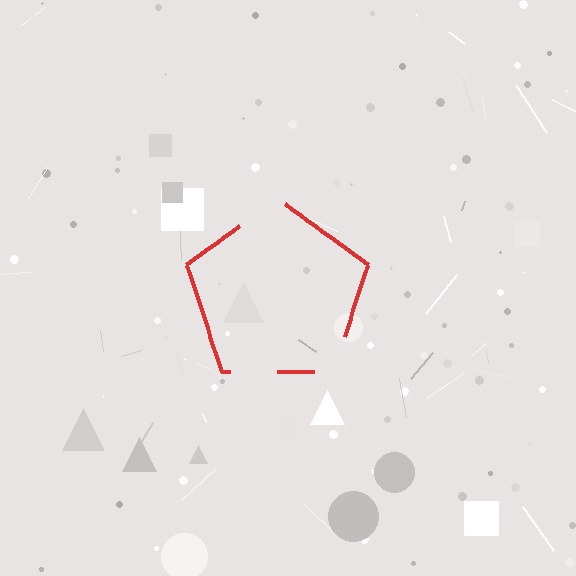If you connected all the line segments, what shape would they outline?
They would outline a pentagon.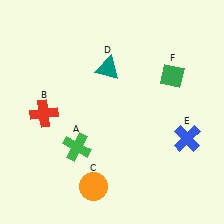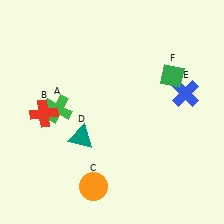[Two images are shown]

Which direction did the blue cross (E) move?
The blue cross (E) moved up.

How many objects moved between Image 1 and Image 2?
3 objects moved between the two images.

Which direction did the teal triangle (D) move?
The teal triangle (D) moved down.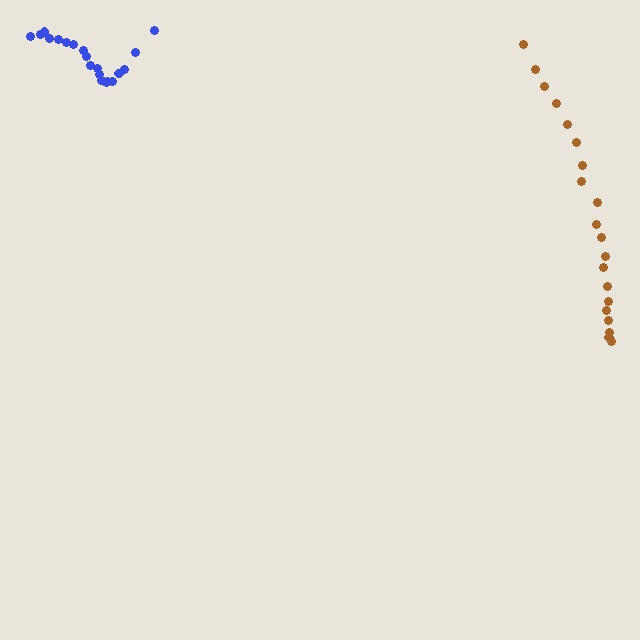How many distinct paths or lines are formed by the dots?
There are 2 distinct paths.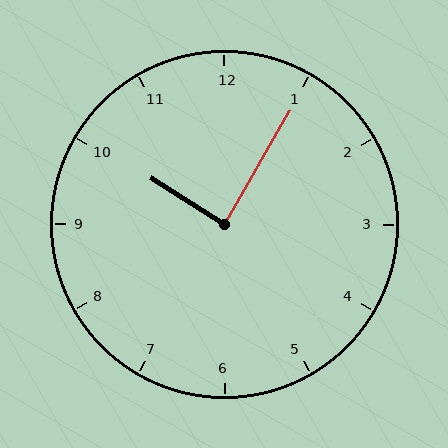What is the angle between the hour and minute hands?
Approximately 88 degrees.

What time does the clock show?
10:05.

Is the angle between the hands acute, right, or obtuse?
It is right.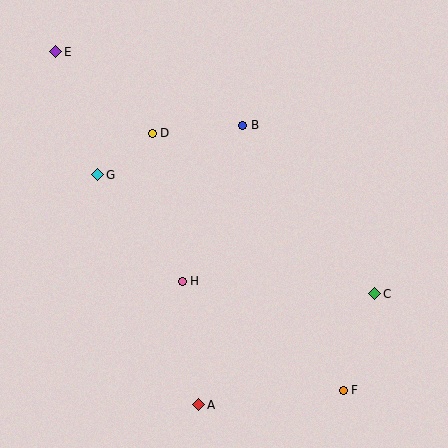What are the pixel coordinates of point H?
Point H is at (182, 282).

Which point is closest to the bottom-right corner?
Point F is closest to the bottom-right corner.